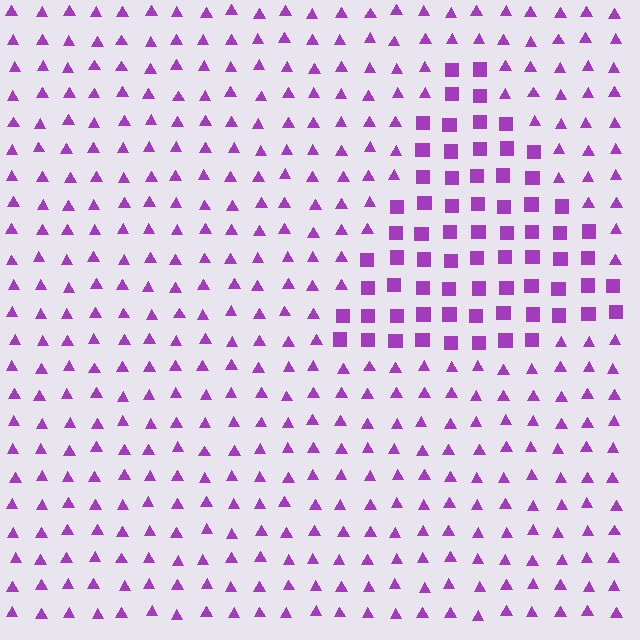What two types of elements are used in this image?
The image uses squares inside the triangle region and triangles outside it.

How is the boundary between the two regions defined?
The boundary is defined by a change in element shape: squares inside vs. triangles outside. All elements share the same color and spacing.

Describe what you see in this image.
The image is filled with small purple elements arranged in a uniform grid. A triangle-shaped region contains squares, while the surrounding area contains triangles. The boundary is defined purely by the change in element shape.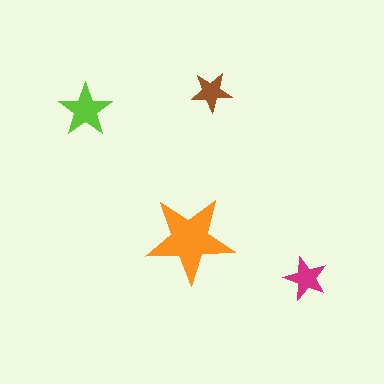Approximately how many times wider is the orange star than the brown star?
About 2 times wider.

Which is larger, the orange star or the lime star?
The orange one.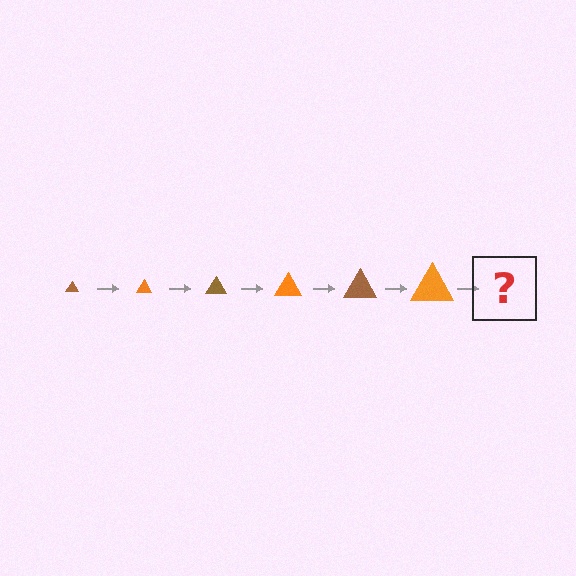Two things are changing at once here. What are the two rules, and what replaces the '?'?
The two rules are that the triangle grows larger each step and the color cycles through brown and orange. The '?' should be a brown triangle, larger than the previous one.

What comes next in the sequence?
The next element should be a brown triangle, larger than the previous one.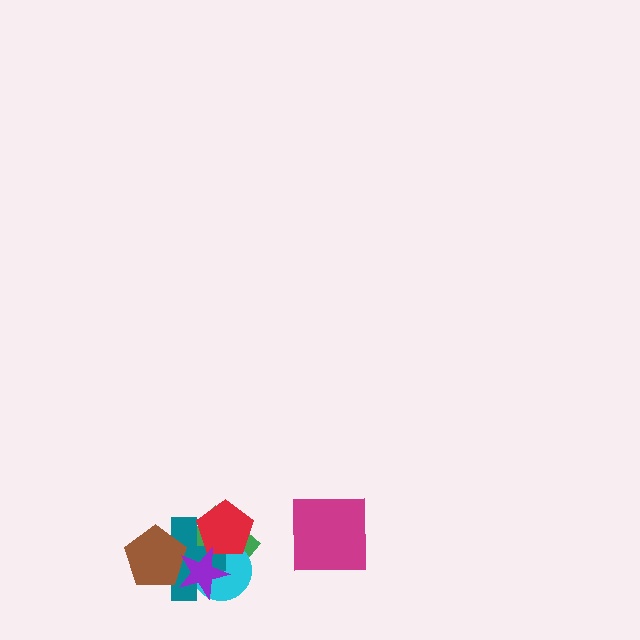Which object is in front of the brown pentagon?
The purple star is in front of the brown pentagon.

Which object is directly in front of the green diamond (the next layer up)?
The cyan circle is directly in front of the green diamond.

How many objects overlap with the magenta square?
0 objects overlap with the magenta square.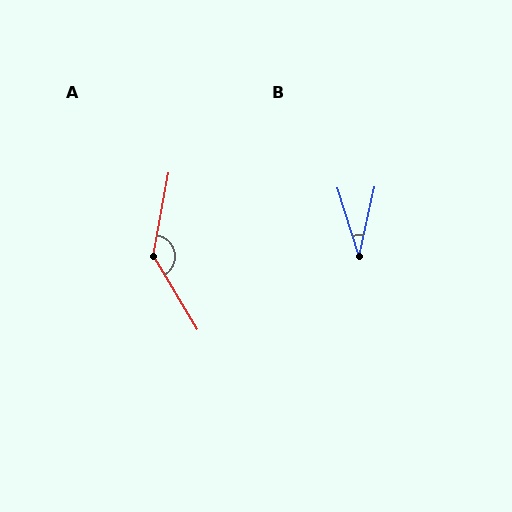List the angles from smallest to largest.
B (30°), A (138°).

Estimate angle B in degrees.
Approximately 30 degrees.